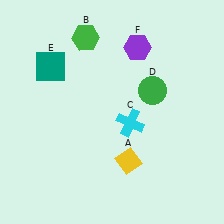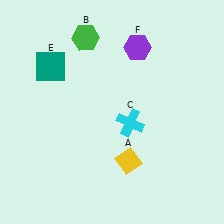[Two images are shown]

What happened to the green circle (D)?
The green circle (D) was removed in Image 2. It was in the top-right area of Image 1.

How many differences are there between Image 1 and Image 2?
There is 1 difference between the two images.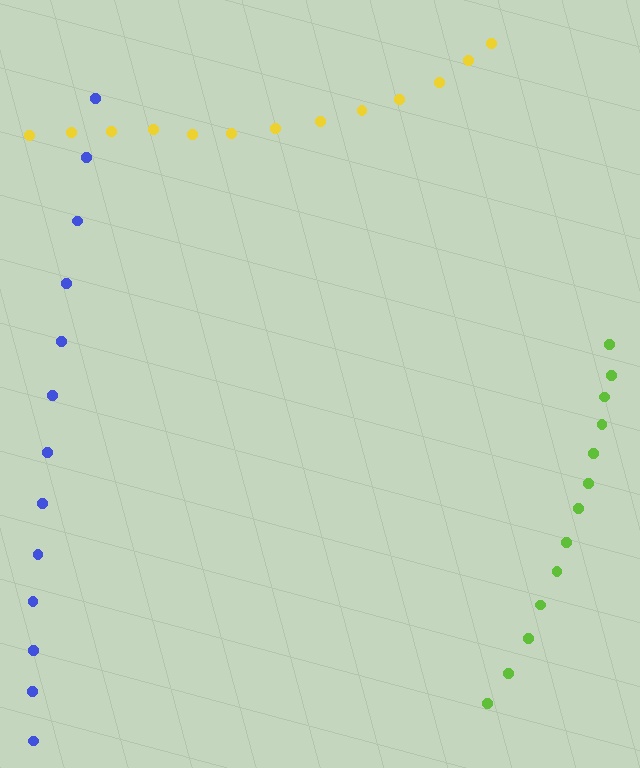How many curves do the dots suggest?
There are 3 distinct paths.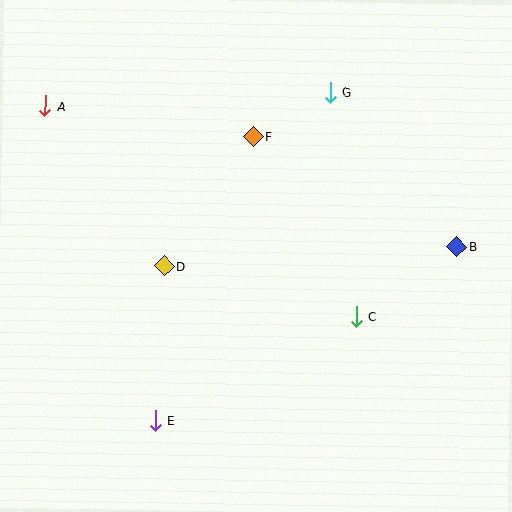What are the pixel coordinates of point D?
Point D is at (164, 266).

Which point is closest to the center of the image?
Point D at (164, 266) is closest to the center.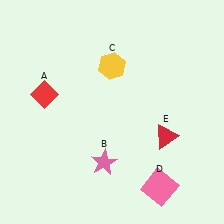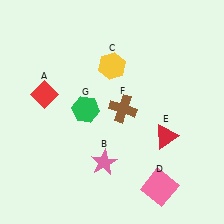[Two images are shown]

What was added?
A brown cross (F), a green hexagon (G) were added in Image 2.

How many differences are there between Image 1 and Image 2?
There are 2 differences between the two images.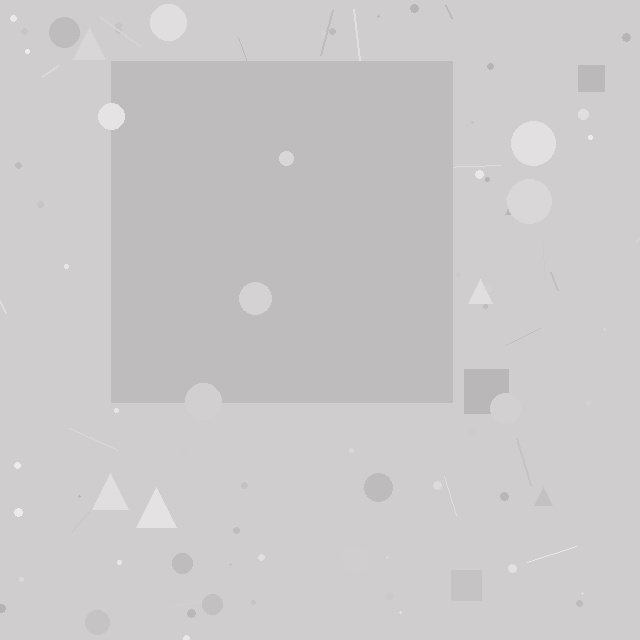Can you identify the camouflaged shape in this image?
The camouflaged shape is a square.